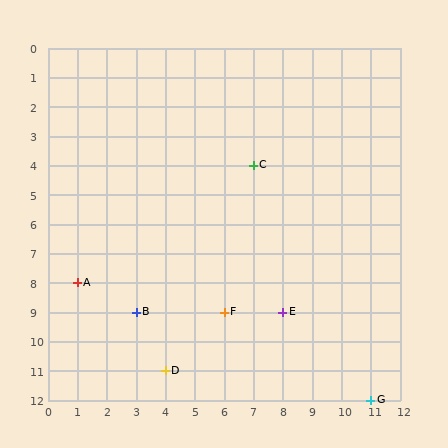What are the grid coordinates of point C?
Point C is at grid coordinates (7, 4).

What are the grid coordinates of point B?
Point B is at grid coordinates (3, 9).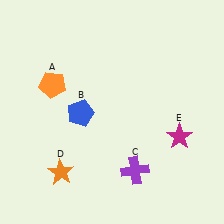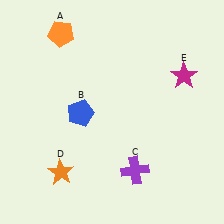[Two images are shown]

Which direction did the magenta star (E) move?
The magenta star (E) moved up.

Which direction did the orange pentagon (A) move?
The orange pentagon (A) moved up.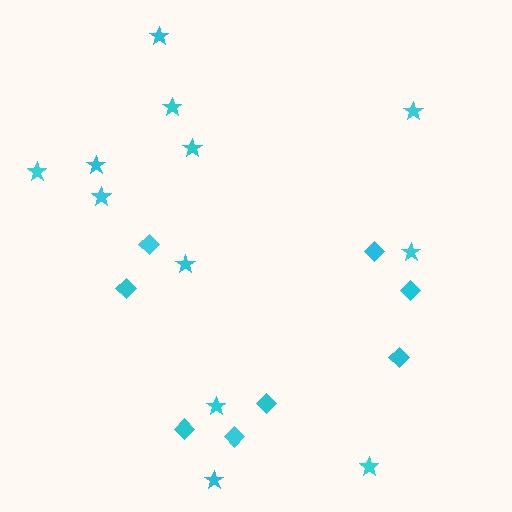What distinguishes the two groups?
There are 2 groups: one group of diamonds (8) and one group of stars (12).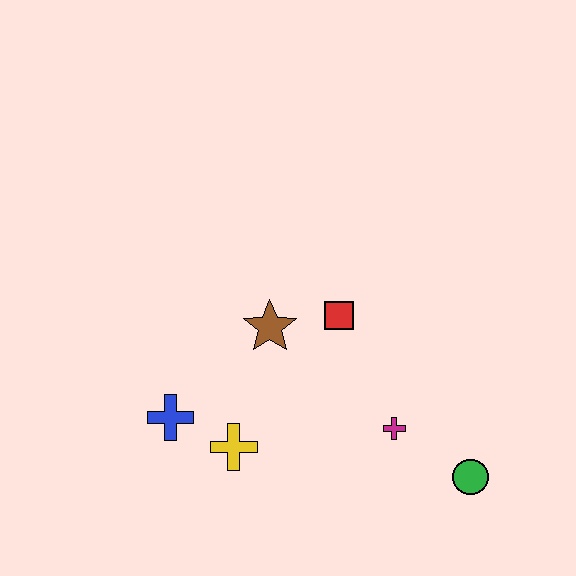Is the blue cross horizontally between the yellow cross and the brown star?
No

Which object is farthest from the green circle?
The blue cross is farthest from the green circle.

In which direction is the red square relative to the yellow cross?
The red square is above the yellow cross.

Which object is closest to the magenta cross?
The green circle is closest to the magenta cross.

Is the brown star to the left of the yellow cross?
No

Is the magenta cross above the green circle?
Yes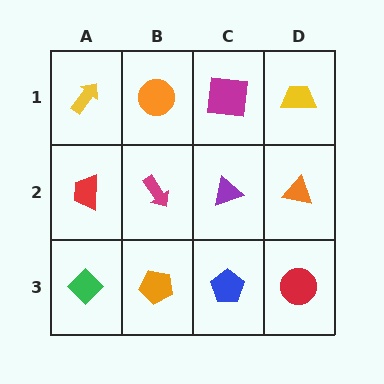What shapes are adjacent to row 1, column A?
A red trapezoid (row 2, column A), an orange circle (row 1, column B).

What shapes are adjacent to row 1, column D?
An orange triangle (row 2, column D), a magenta square (row 1, column C).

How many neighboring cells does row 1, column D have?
2.